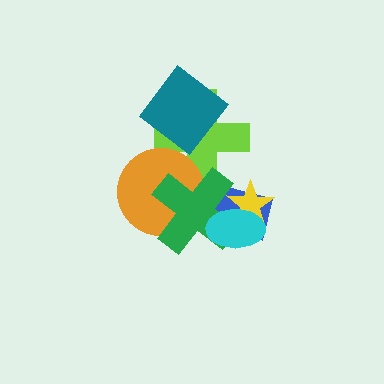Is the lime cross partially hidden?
Yes, it is partially covered by another shape.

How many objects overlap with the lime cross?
3 objects overlap with the lime cross.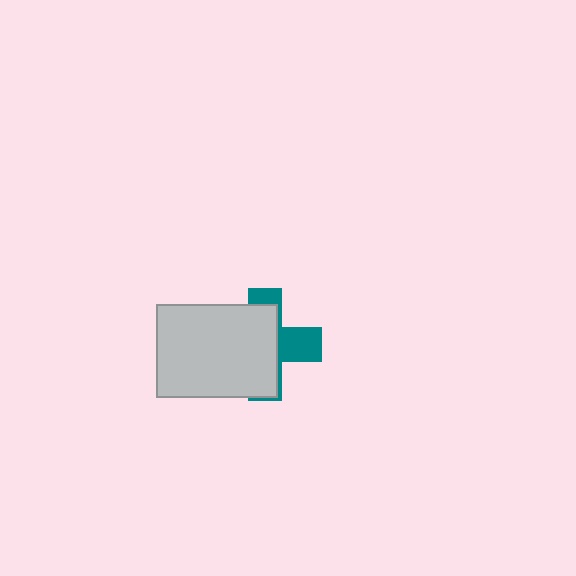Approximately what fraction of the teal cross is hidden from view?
Roughly 63% of the teal cross is hidden behind the light gray rectangle.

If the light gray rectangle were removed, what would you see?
You would see the complete teal cross.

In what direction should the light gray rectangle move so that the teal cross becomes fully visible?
The light gray rectangle should move left. That is the shortest direction to clear the overlap and leave the teal cross fully visible.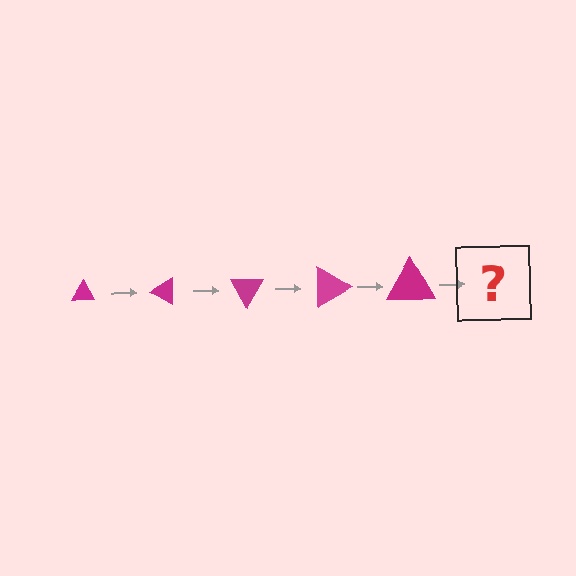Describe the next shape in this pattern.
It should be a triangle, larger than the previous one and rotated 150 degrees from the start.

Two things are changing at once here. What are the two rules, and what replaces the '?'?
The two rules are that the triangle grows larger each step and it rotates 30 degrees each step. The '?' should be a triangle, larger than the previous one and rotated 150 degrees from the start.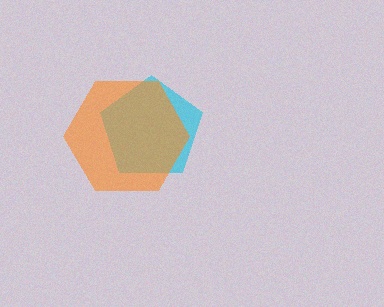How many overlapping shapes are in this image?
There are 2 overlapping shapes in the image.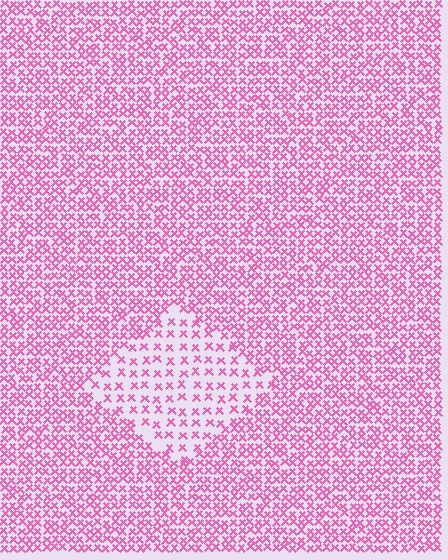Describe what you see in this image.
The image contains small pink elements arranged at two different densities. A diamond-shaped region is visible where the elements are less densely packed than the surrounding area.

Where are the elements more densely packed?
The elements are more densely packed outside the diamond boundary.